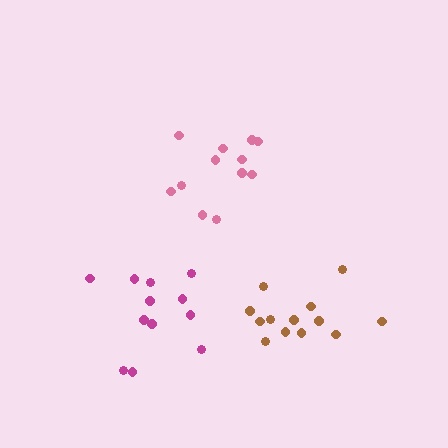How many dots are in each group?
Group 1: 13 dots, Group 2: 12 dots, Group 3: 12 dots (37 total).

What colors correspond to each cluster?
The clusters are colored: brown, magenta, pink.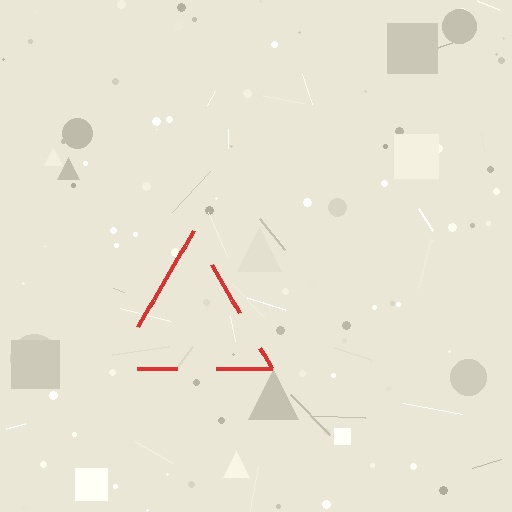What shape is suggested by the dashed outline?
The dashed outline suggests a triangle.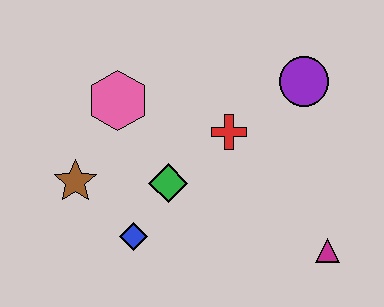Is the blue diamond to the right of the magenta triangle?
No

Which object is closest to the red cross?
The green diamond is closest to the red cross.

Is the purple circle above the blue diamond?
Yes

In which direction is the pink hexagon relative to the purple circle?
The pink hexagon is to the left of the purple circle.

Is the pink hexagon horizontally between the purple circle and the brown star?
Yes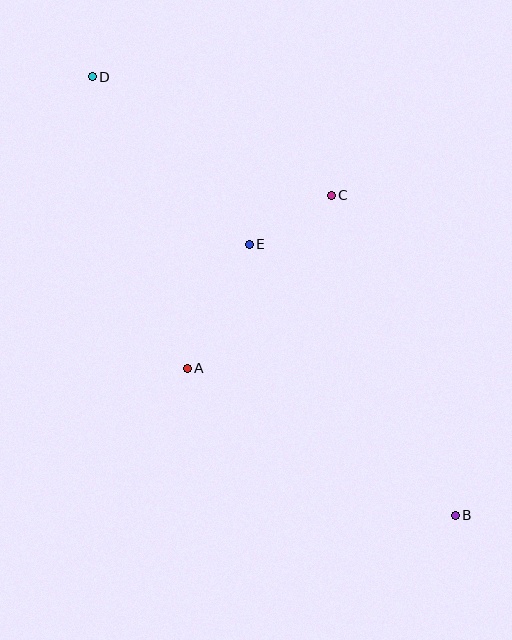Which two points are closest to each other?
Points C and E are closest to each other.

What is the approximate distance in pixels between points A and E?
The distance between A and E is approximately 139 pixels.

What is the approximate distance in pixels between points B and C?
The distance between B and C is approximately 343 pixels.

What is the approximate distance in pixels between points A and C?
The distance between A and C is approximately 225 pixels.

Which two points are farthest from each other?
Points B and D are farthest from each other.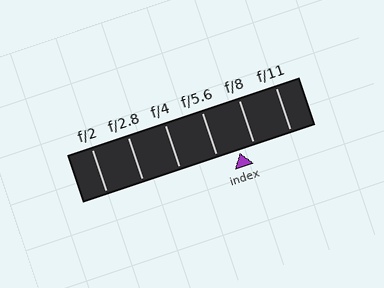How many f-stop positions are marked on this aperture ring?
There are 6 f-stop positions marked.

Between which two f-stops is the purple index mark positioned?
The index mark is between f/5.6 and f/8.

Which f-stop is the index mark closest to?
The index mark is closest to f/8.